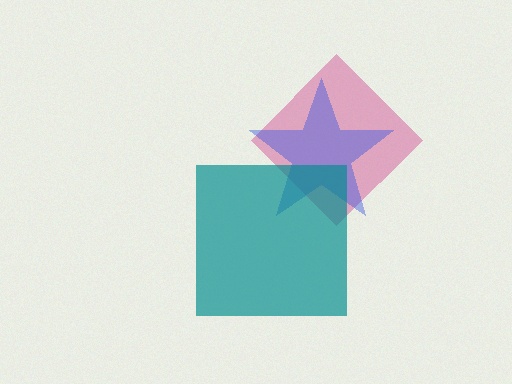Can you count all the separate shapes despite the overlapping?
Yes, there are 3 separate shapes.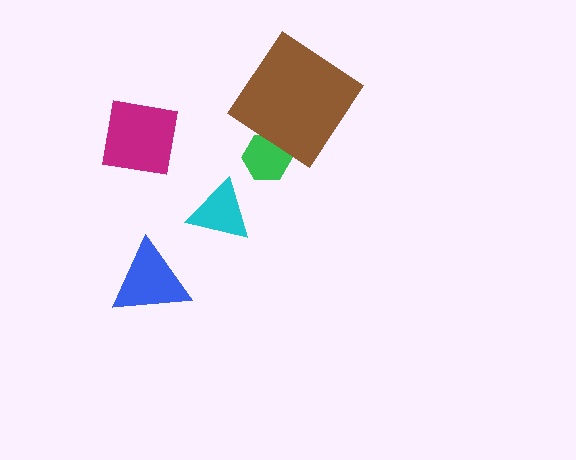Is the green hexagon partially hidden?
Yes, it is partially covered by another shape.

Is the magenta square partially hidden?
No, no other shape covers it.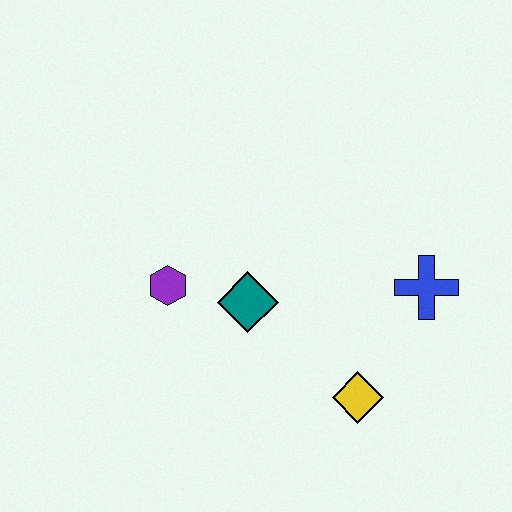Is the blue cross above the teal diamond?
Yes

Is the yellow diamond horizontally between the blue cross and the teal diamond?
Yes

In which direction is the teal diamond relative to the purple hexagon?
The teal diamond is to the right of the purple hexagon.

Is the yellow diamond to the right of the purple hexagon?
Yes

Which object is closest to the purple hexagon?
The teal diamond is closest to the purple hexagon.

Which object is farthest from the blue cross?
The purple hexagon is farthest from the blue cross.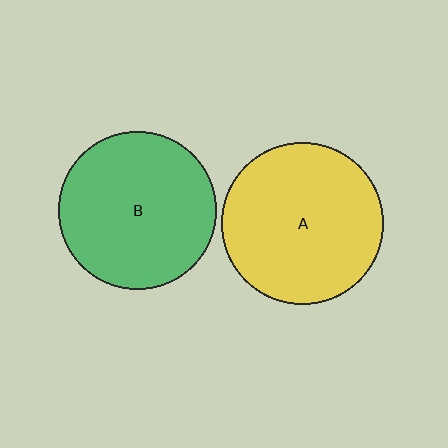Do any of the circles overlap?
No, none of the circles overlap.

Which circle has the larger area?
Circle A (yellow).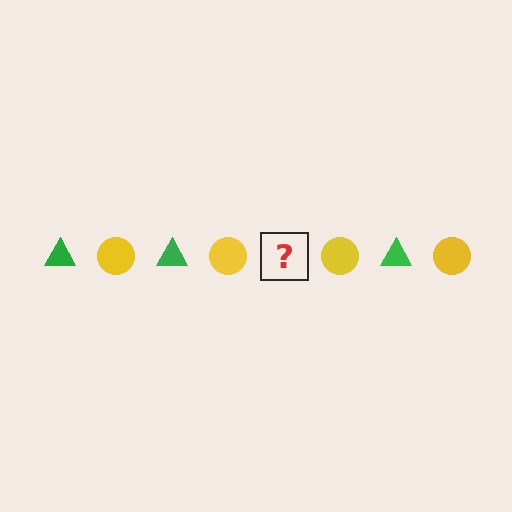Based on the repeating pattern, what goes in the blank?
The blank should be a green triangle.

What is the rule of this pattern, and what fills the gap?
The rule is that the pattern alternates between green triangle and yellow circle. The gap should be filled with a green triangle.